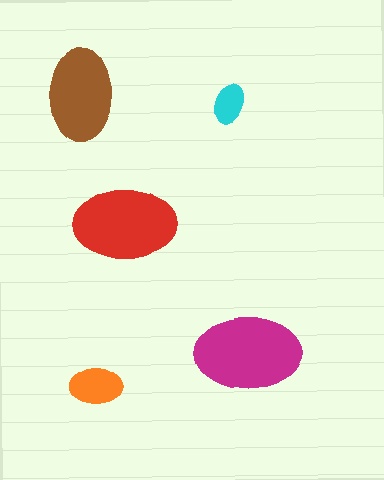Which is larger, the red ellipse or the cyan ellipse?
The red one.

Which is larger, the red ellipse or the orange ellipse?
The red one.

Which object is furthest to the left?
The brown ellipse is leftmost.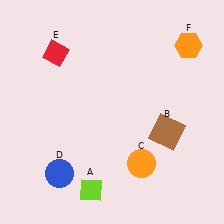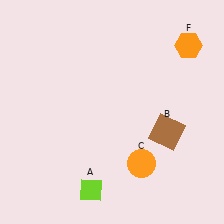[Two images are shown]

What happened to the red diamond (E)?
The red diamond (E) was removed in Image 2. It was in the top-left area of Image 1.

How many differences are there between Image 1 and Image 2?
There are 2 differences between the two images.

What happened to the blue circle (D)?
The blue circle (D) was removed in Image 2. It was in the bottom-left area of Image 1.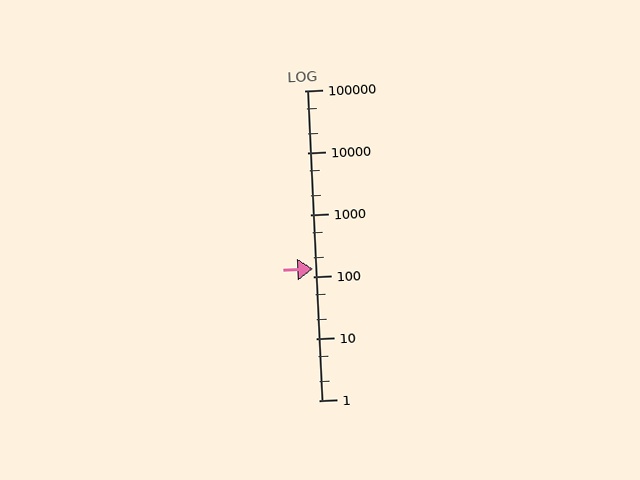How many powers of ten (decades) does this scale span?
The scale spans 5 decades, from 1 to 100000.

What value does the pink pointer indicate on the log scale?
The pointer indicates approximately 130.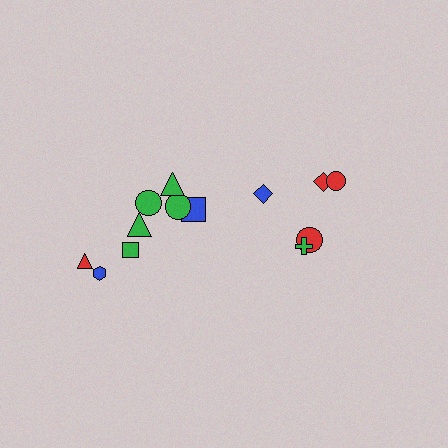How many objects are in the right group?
There are 5 objects.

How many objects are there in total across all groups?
There are 13 objects.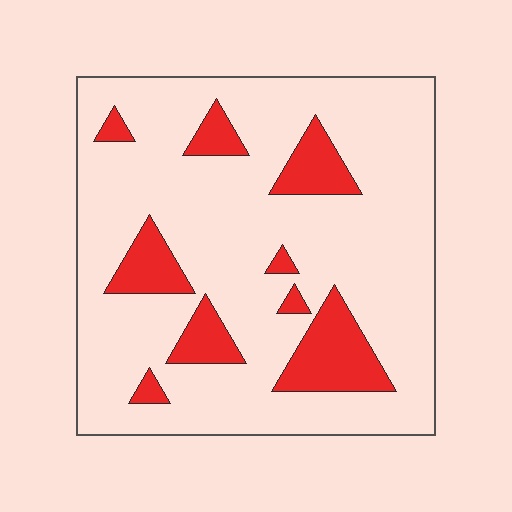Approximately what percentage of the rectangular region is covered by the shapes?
Approximately 15%.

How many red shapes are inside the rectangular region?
9.